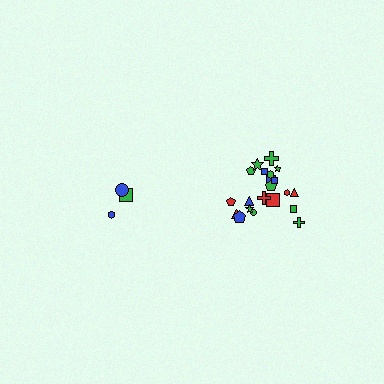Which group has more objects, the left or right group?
The right group.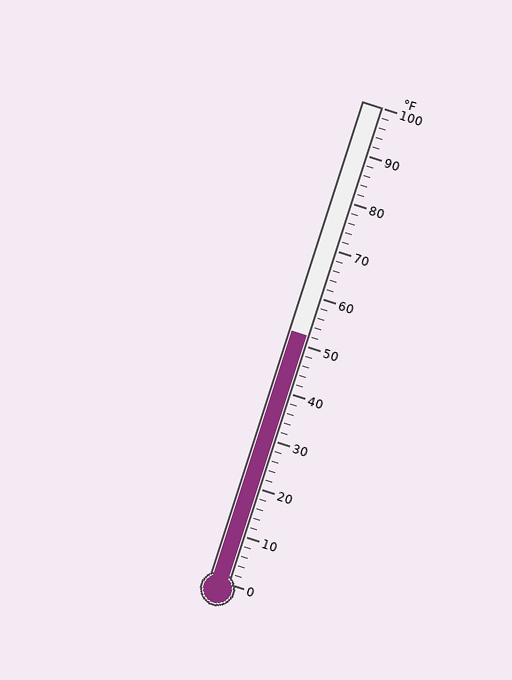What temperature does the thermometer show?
The thermometer shows approximately 52°F.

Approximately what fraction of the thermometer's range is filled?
The thermometer is filled to approximately 50% of its range.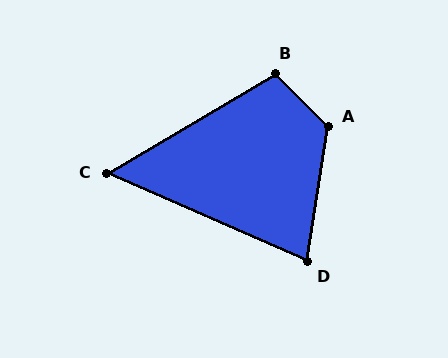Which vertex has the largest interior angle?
A, at approximately 126 degrees.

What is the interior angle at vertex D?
Approximately 75 degrees (acute).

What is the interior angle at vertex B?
Approximately 105 degrees (obtuse).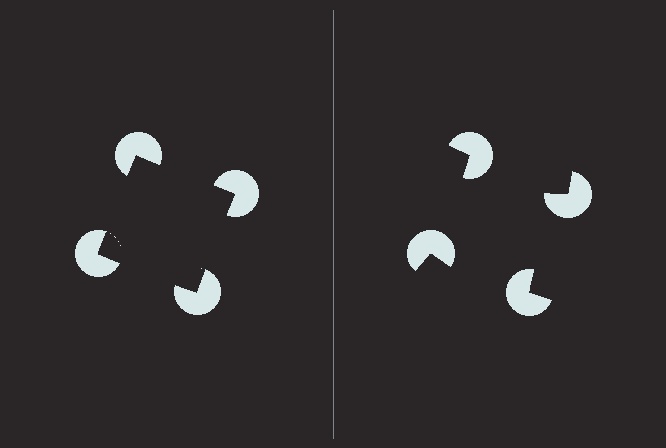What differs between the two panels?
The pac-man discs are positioned identically on both sides; only the wedge orientations differ. On the left they align to a square; on the right they are misaligned.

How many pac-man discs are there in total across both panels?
8 — 4 on each side.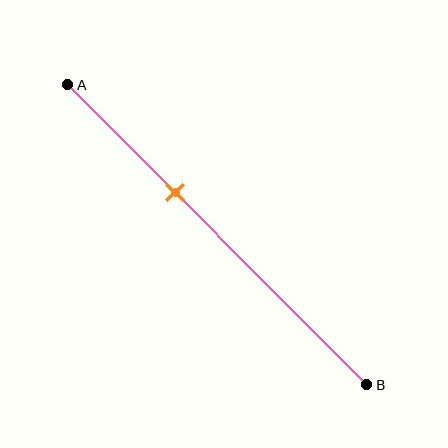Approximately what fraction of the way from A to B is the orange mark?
The orange mark is approximately 35% of the way from A to B.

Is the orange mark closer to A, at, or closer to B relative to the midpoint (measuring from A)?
The orange mark is closer to point A than the midpoint of segment AB.